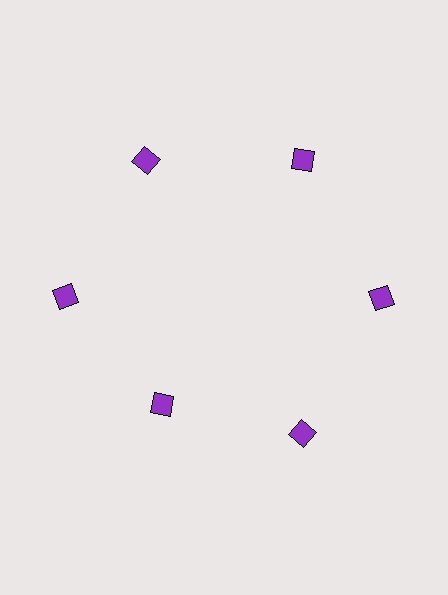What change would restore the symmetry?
The symmetry would be restored by moving it outward, back onto the ring so that all 6 squares sit at equal angles and equal distance from the center.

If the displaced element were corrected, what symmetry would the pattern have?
It would have 6-fold rotational symmetry — the pattern would map onto itself every 60 degrees.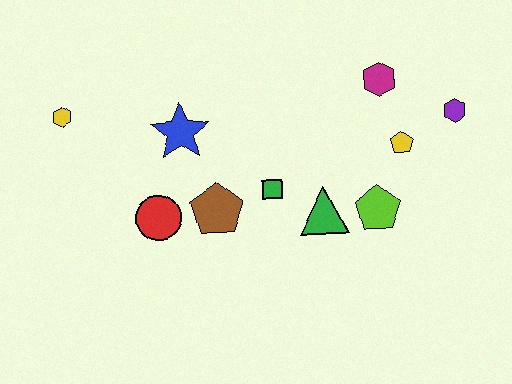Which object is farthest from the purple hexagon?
The yellow hexagon is farthest from the purple hexagon.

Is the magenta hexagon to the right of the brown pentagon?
Yes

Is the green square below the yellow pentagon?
Yes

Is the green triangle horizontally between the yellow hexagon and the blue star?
No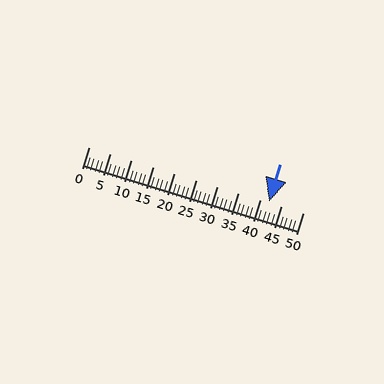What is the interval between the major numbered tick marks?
The major tick marks are spaced 5 units apart.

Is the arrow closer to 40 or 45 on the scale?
The arrow is closer to 40.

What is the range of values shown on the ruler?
The ruler shows values from 0 to 50.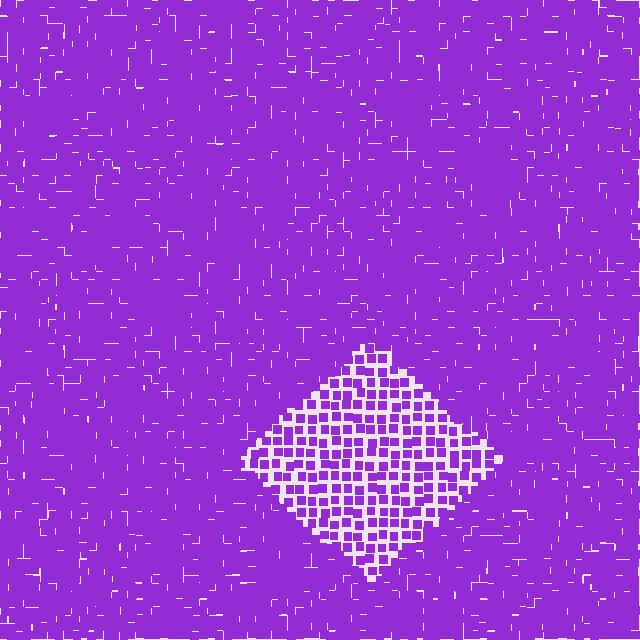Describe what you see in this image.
The image contains small purple elements arranged at two different densities. A diamond-shaped region is visible where the elements are less densely packed than the surrounding area.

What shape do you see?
I see a diamond.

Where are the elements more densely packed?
The elements are more densely packed outside the diamond boundary.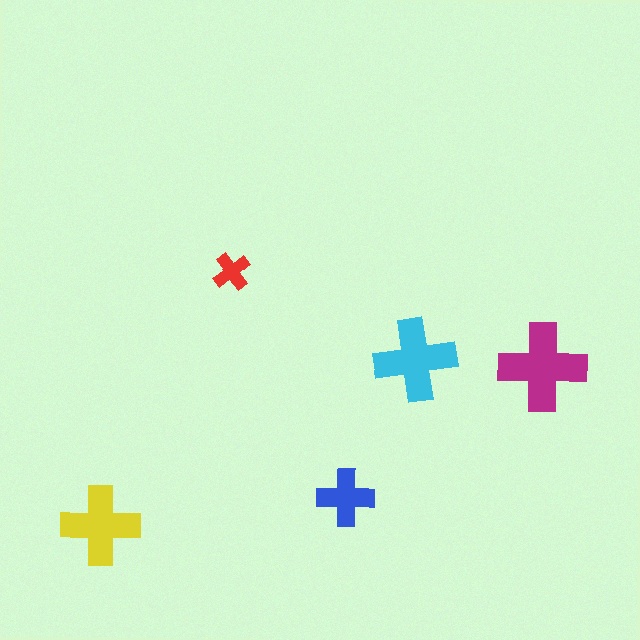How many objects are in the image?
There are 5 objects in the image.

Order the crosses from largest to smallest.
the magenta one, the cyan one, the yellow one, the blue one, the red one.